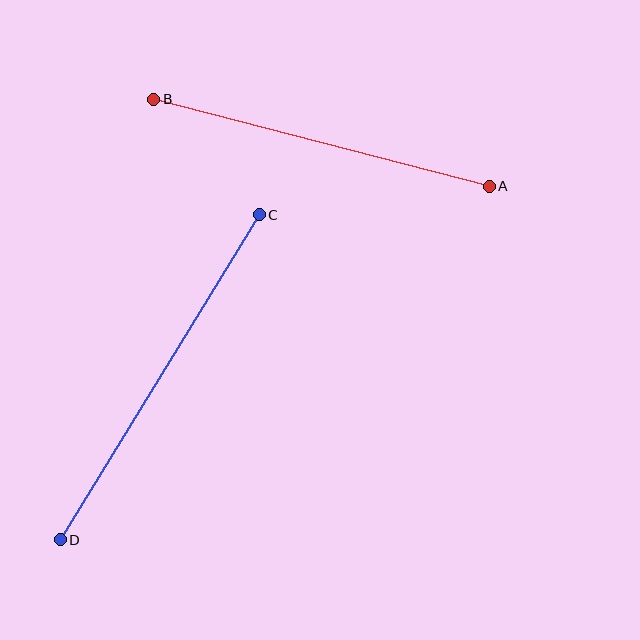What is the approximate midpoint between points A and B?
The midpoint is at approximately (321, 143) pixels.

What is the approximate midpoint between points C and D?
The midpoint is at approximately (160, 377) pixels.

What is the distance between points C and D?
The distance is approximately 381 pixels.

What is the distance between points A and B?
The distance is approximately 347 pixels.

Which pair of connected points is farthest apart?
Points C and D are farthest apart.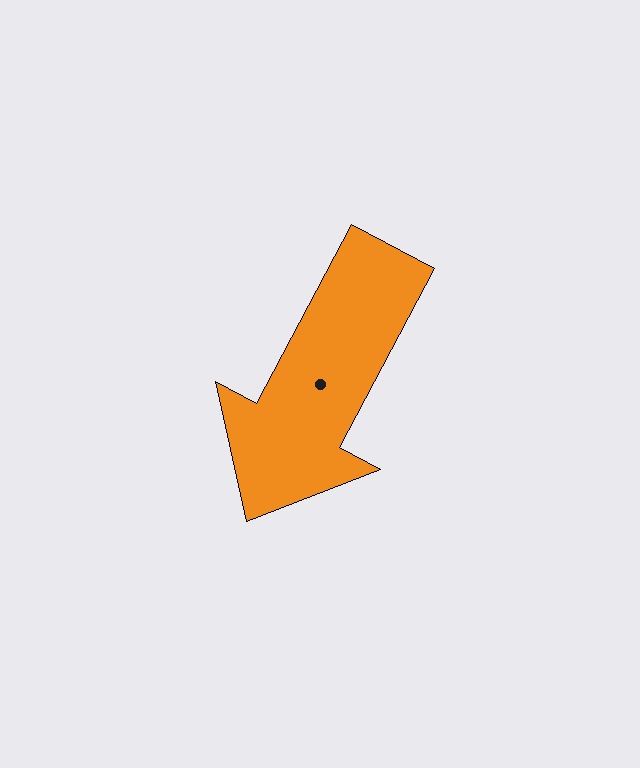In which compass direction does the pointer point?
Southwest.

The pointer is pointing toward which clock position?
Roughly 7 o'clock.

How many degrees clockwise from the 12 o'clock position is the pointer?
Approximately 208 degrees.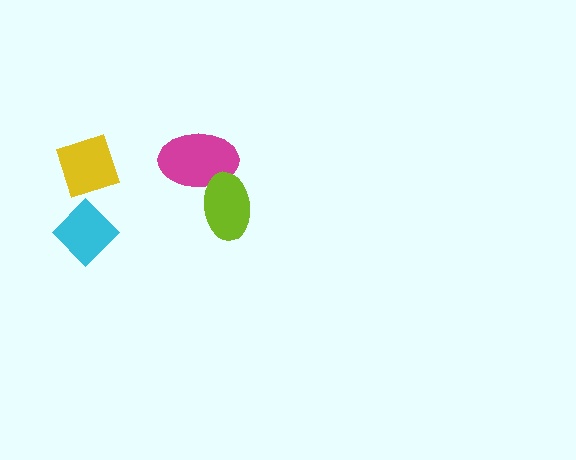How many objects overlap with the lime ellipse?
1 object overlaps with the lime ellipse.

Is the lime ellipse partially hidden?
No, no other shape covers it.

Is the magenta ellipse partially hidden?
Yes, it is partially covered by another shape.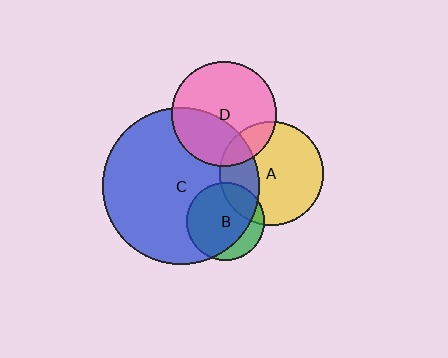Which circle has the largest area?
Circle C (blue).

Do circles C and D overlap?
Yes.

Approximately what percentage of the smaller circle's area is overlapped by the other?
Approximately 35%.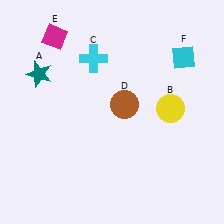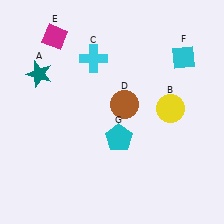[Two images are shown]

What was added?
A cyan pentagon (G) was added in Image 2.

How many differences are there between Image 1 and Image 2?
There is 1 difference between the two images.